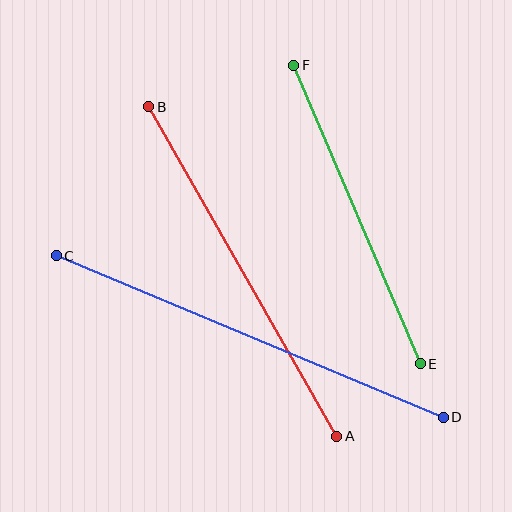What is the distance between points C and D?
The distance is approximately 419 pixels.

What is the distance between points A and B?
The distance is approximately 379 pixels.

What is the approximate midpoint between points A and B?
The midpoint is at approximately (243, 272) pixels.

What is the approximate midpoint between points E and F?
The midpoint is at approximately (357, 215) pixels.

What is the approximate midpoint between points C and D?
The midpoint is at approximately (250, 336) pixels.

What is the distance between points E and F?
The distance is approximately 324 pixels.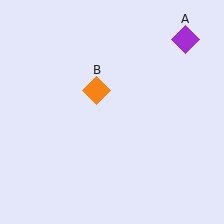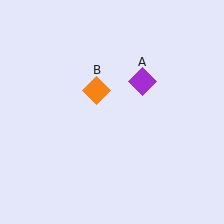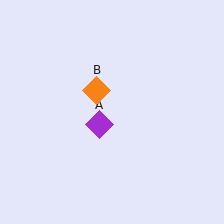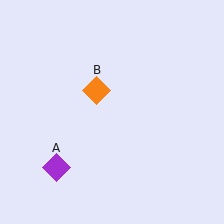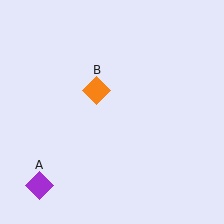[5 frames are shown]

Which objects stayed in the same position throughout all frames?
Orange diamond (object B) remained stationary.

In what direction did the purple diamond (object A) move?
The purple diamond (object A) moved down and to the left.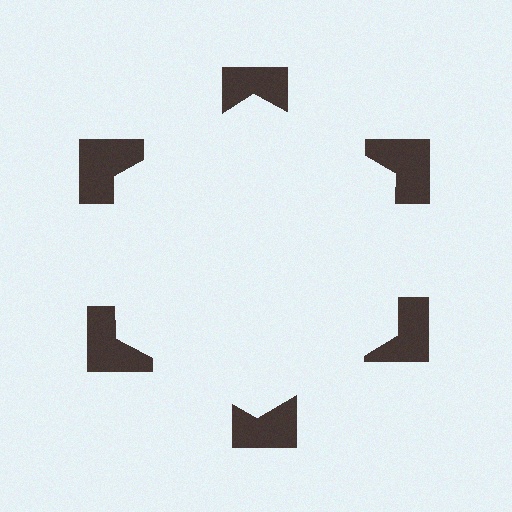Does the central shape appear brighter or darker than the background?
It typically appears slightly brighter than the background, even though no actual brightness change is drawn.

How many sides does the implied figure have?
6 sides.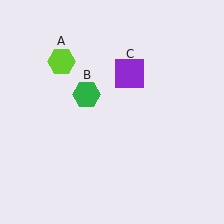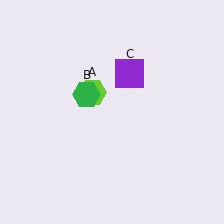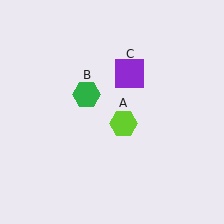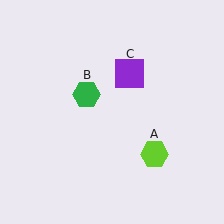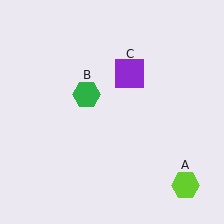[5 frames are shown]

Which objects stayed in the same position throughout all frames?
Green hexagon (object B) and purple square (object C) remained stationary.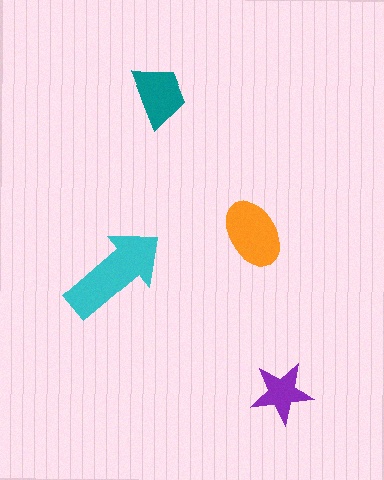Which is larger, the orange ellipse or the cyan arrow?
The cyan arrow.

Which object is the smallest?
The purple star.